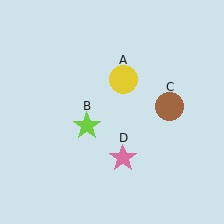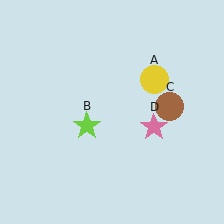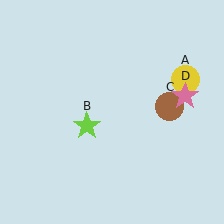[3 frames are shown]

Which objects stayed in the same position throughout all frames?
Lime star (object B) and brown circle (object C) remained stationary.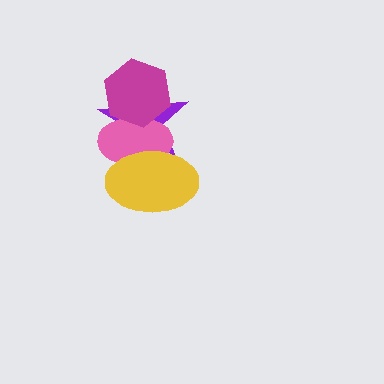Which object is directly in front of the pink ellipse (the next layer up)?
The yellow ellipse is directly in front of the pink ellipse.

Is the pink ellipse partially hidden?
Yes, it is partially covered by another shape.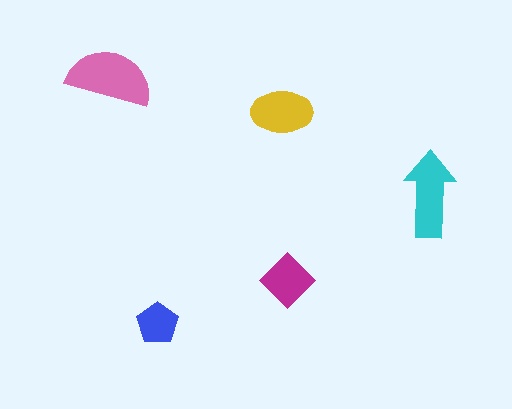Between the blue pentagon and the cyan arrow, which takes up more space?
The cyan arrow.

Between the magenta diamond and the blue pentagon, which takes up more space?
The magenta diamond.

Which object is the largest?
The pink semicircle.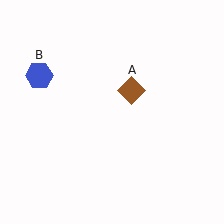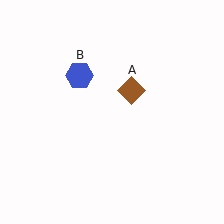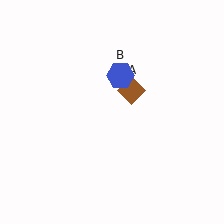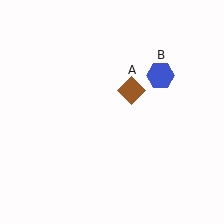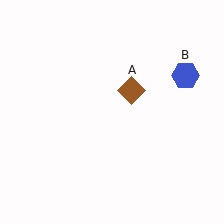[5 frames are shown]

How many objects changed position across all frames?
1 object changed position: blue hexagon (object B).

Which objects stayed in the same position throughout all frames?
Brown diamond (object A) remained stationary.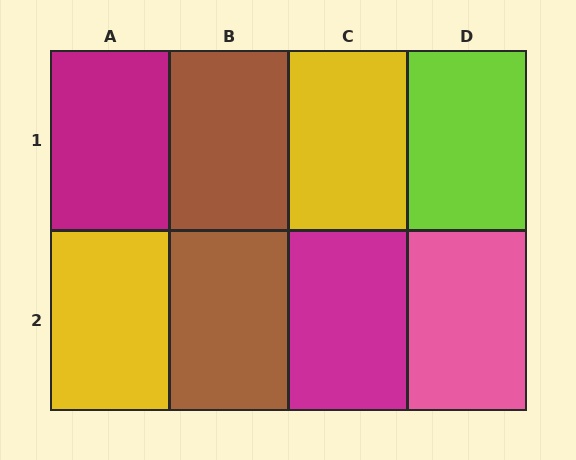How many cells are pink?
1 cell is pink.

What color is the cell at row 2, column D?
Pink.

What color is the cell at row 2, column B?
Brown.